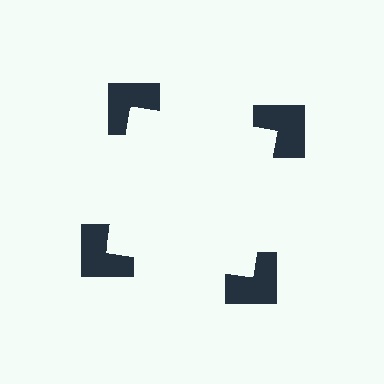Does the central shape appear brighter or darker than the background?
It typically appears slightly brighter than the background, even though no actual brightness change is drawn.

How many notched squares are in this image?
There are 4 — one at each vertex of the illusory square.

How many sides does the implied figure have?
4 sides.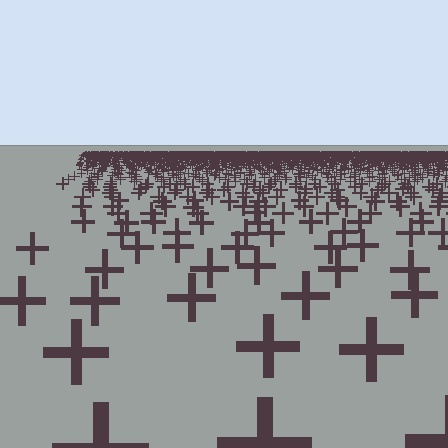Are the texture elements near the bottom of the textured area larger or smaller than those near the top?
Larger. Near the bottom, elements are closer to the viewer and appear at a bigger on-screen size.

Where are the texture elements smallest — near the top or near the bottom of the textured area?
Near the top.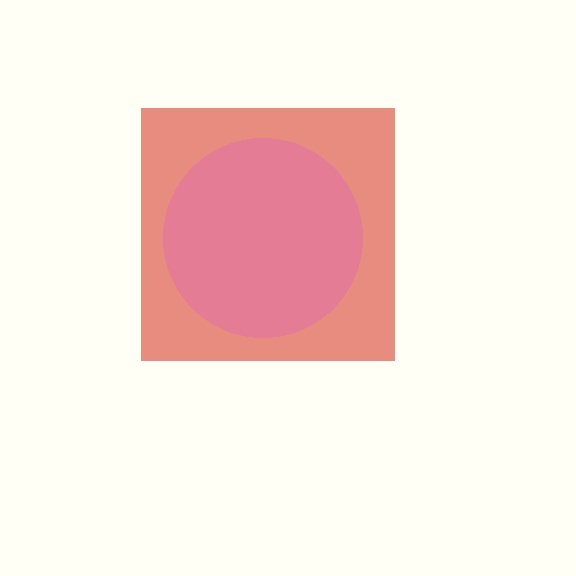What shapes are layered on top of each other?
The layered shapes are: a red square, a pink circle.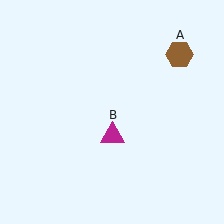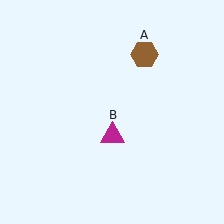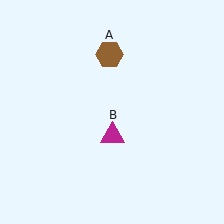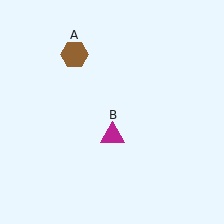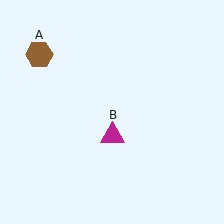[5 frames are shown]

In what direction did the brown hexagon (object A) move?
The brown hexagon (object A) moved left.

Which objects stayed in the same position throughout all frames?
Magenta triangle (object B) remained stationary.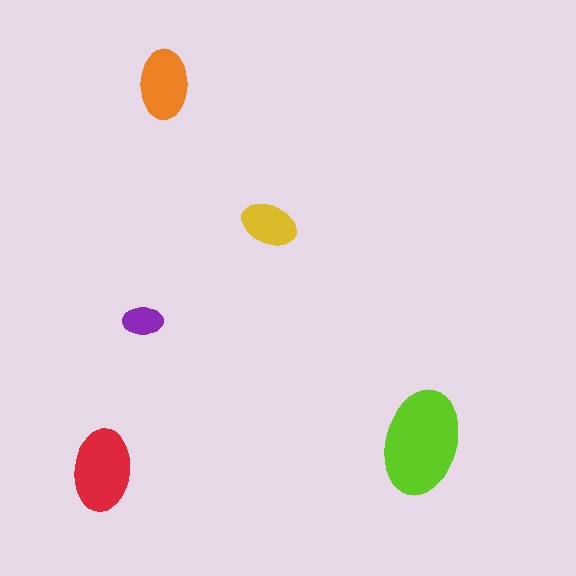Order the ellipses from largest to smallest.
the lime one, the red one, the orange one, the yellow one, the purple one.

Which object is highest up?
The orange ellipse is topmost.